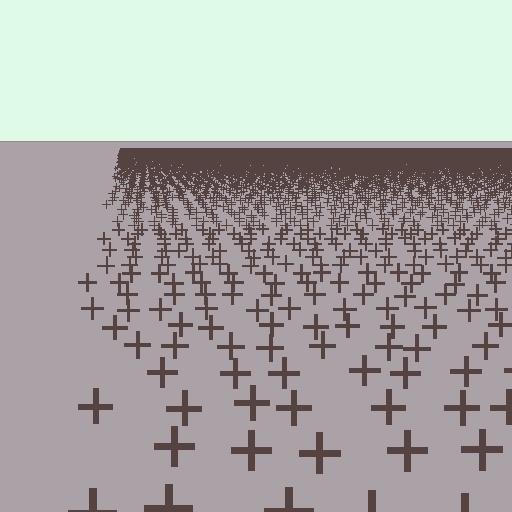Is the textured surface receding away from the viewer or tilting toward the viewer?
The surface is receding away from the viewer. Texture elements get smaller and denser toward the top.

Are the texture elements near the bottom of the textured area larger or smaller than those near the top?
Larger. Near the bottom, elements are closer to the viewer and appear at a bigger on-screen size.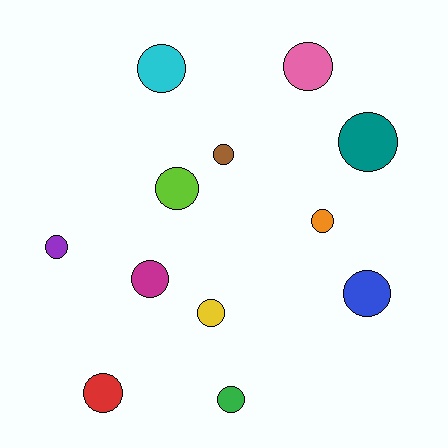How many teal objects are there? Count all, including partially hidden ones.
There is 1 teal object.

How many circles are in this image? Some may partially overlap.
There are 12 circles.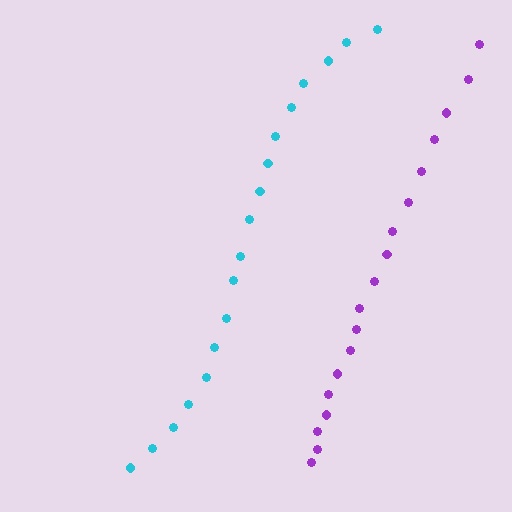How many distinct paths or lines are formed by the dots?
There are 2 distinct paths.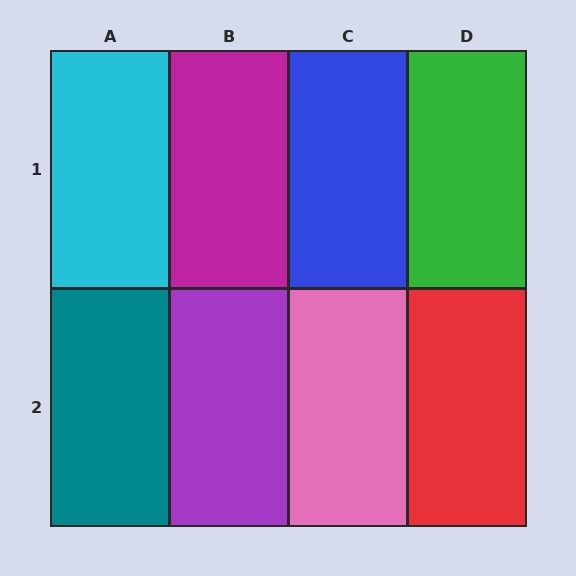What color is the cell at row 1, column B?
Magenta.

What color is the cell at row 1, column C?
Blue.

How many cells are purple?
1 cell is purple.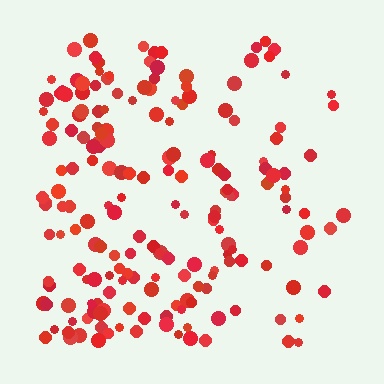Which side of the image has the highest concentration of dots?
The left.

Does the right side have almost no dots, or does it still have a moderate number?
Still a moderate number, just noticeably fewer than the left.